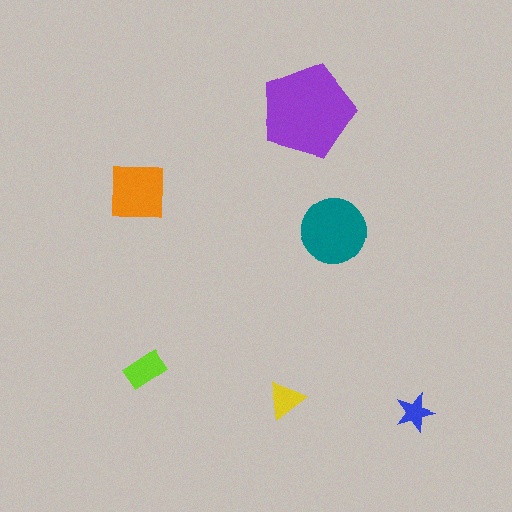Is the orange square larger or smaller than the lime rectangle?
Larger.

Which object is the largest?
The purple pentagon.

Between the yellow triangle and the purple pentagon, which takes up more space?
The purple pentagon.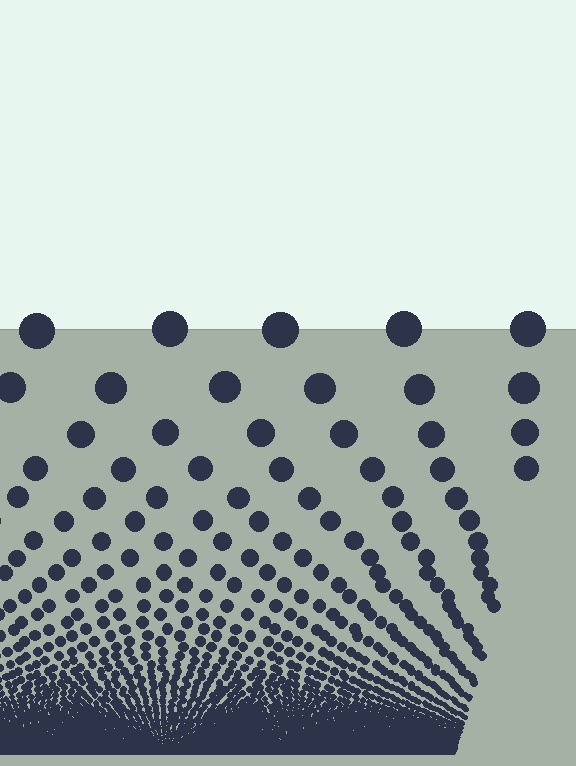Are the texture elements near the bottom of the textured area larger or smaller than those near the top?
Smaller. The gradient is inverted — elements near the bottom are smaller and denser.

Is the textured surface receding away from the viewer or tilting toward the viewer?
The surface appears to tilt toward the viewer. Texture elements get larger and sparser toward the top.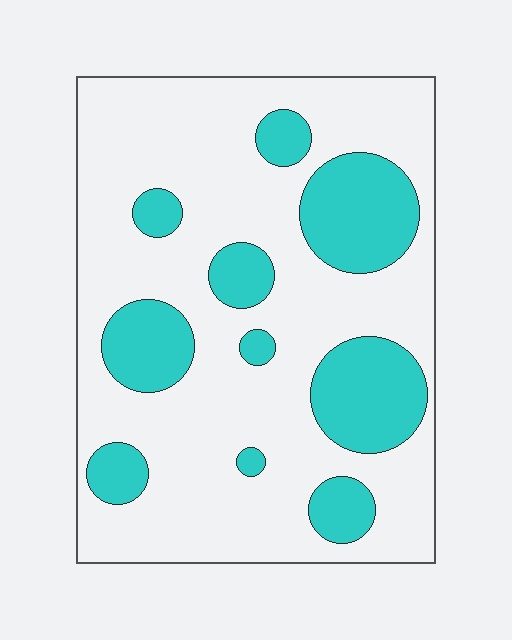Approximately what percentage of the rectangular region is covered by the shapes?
Approximately 25%.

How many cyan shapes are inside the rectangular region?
10.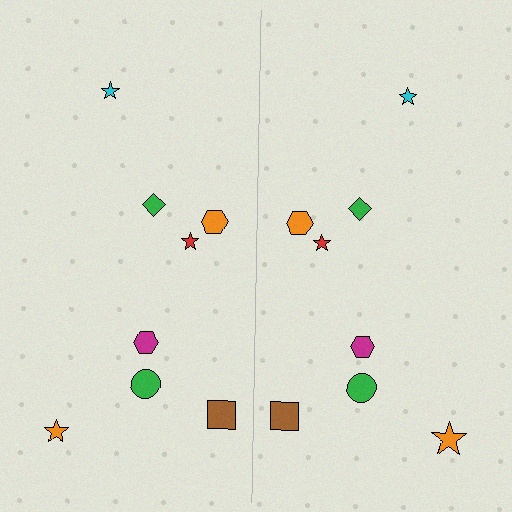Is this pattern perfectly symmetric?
No, the pattern is not perfectly symmetric. The orange star on the right side has a different size than its mirror counterpart.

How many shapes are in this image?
There are 16 shapes in this image.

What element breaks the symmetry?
The orange star on the right side has a different size than its mirror counterpart.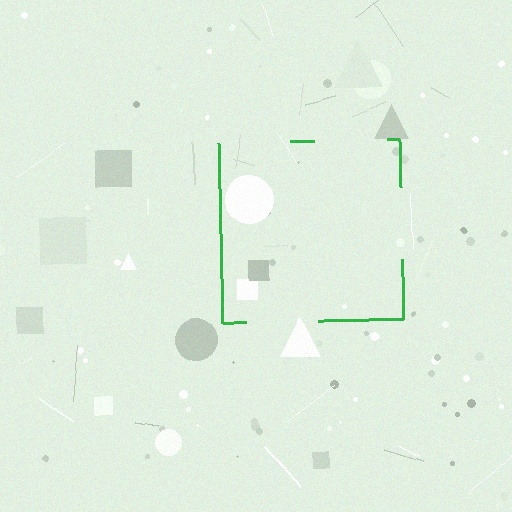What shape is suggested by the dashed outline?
The dashed outline suggests a square.